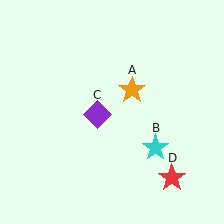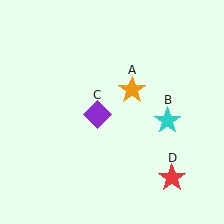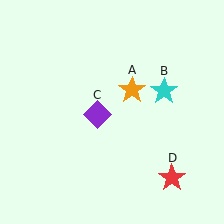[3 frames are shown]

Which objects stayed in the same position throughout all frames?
Orange star (object A) and purple diamond (object C) and red star (object D) remained stationary.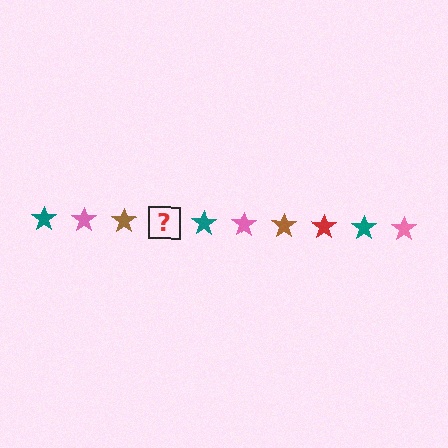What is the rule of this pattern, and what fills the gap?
The rule is that the pattern cycles through teal, pink, brown, red stars. The gap should be filled with a red star.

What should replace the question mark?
The question mark should be replaced with a red star.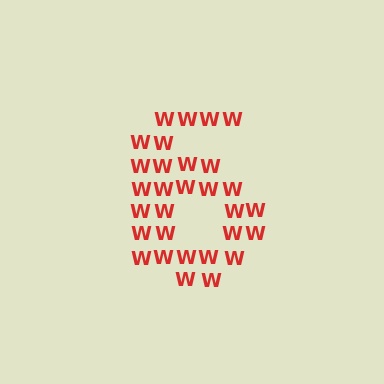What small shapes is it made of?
It is made of small letter W's.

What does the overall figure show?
The overall figure shows the digit 6.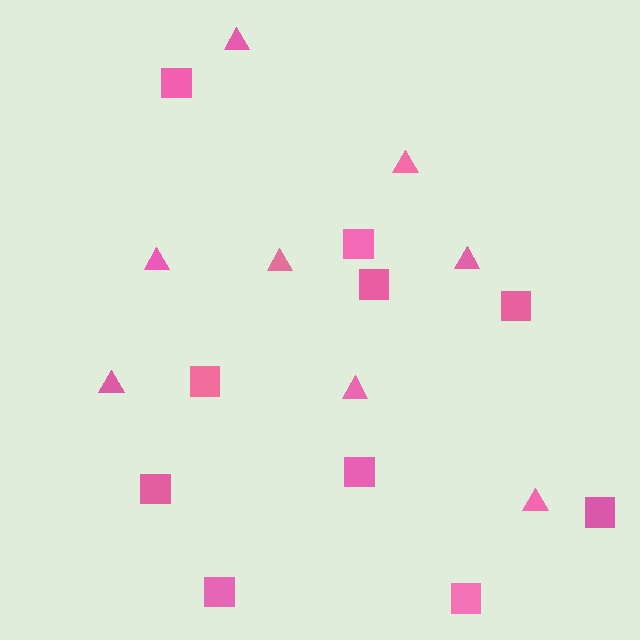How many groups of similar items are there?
There are 2 groups: one group of squares (10) and one group of triangles (8).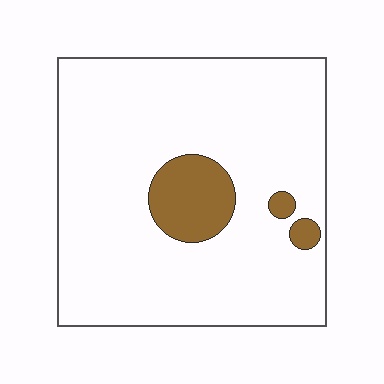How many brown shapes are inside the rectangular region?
3.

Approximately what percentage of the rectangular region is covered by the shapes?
Approximately 10%.